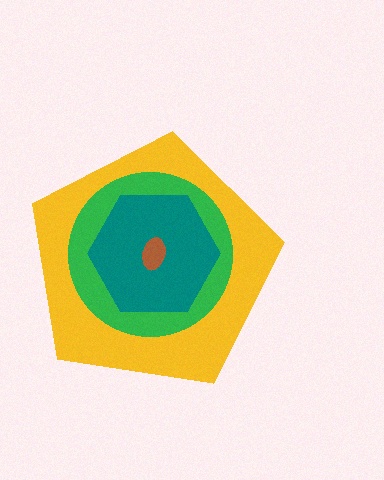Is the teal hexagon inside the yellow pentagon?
Yes.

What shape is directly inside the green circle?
The teal hexagon.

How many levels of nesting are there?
4.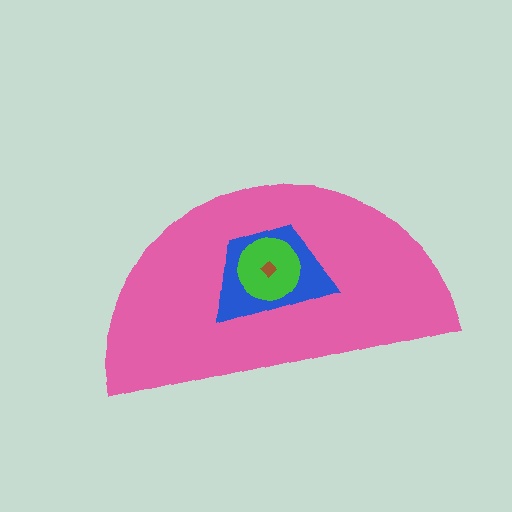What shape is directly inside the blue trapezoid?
The green circle.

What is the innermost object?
The brown diamond.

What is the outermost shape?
The pink semicircle.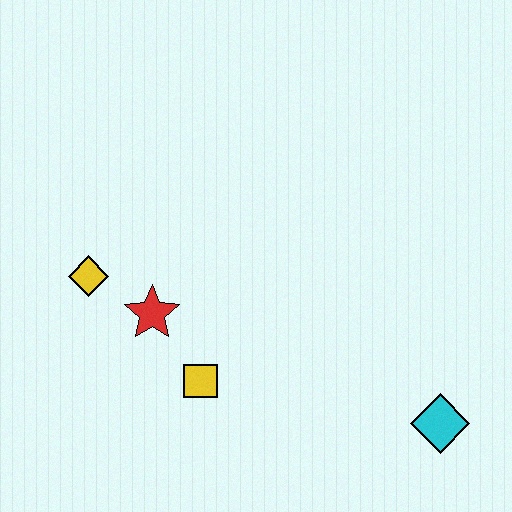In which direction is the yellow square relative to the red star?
The yellow square is below the red star.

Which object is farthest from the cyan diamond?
The yellow diamond is farthest from the cyan diamond.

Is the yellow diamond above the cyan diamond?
Yes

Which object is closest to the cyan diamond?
The yellow square is closest to the cyan diamond.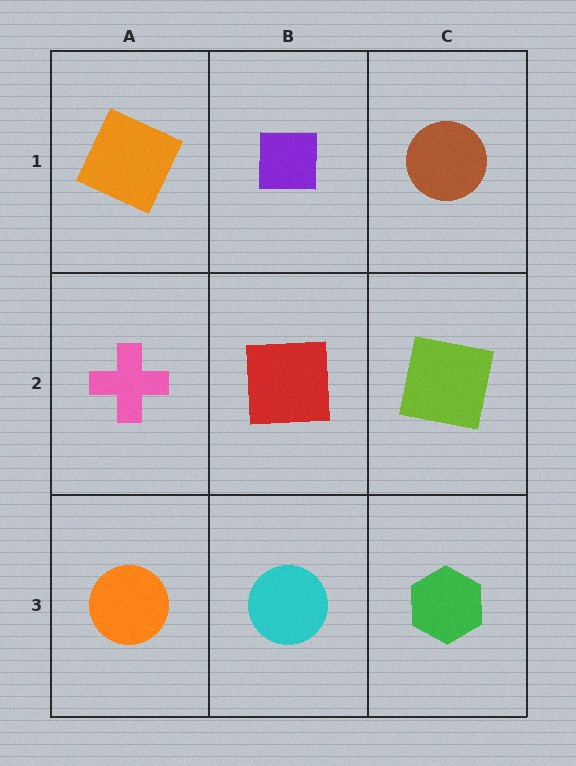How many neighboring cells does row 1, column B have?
3.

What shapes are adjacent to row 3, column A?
A pink cross (row 2, column A), a cyan circle (row 3, column B).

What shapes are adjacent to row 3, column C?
A lime square (row 2, column C), a cyan circle (row 3, column B).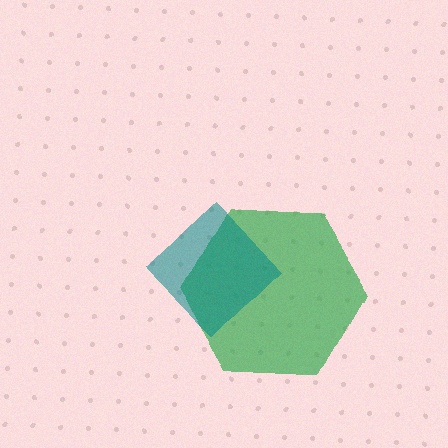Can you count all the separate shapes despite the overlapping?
Yes, there are 2 separate shapes.